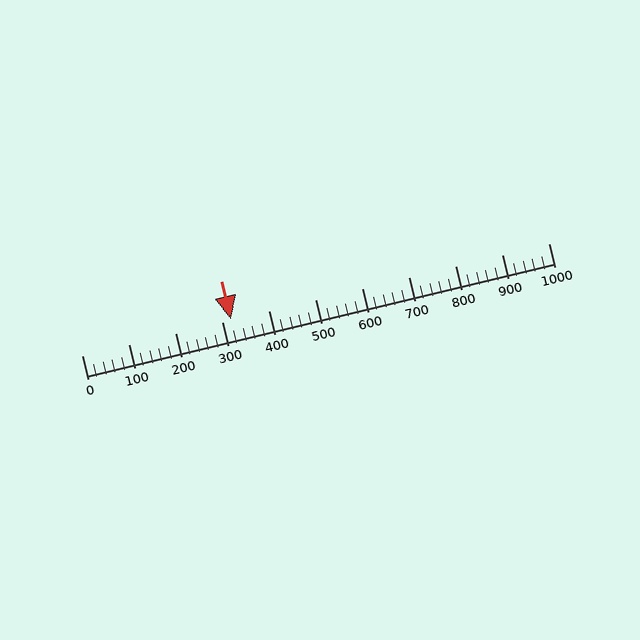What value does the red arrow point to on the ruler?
The red arrow points to approximately 320.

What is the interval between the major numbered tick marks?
The major tick marks are spaced 100 units apart.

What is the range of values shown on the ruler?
The ruler shows values from 0 to 1000.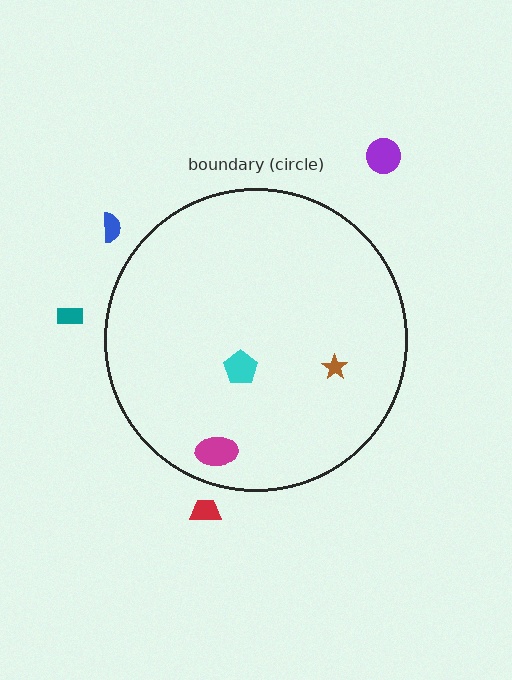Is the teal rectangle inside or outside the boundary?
Outside.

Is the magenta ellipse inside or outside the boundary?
Inside.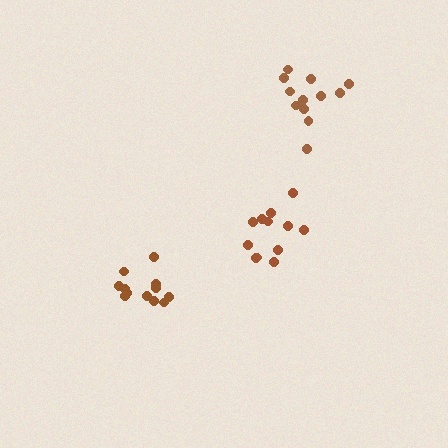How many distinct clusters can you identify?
There are 3 distinct clusters.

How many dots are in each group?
Group 1: 12 dots, Group 2: 12 dots, Group 3: 12 dots (36 total).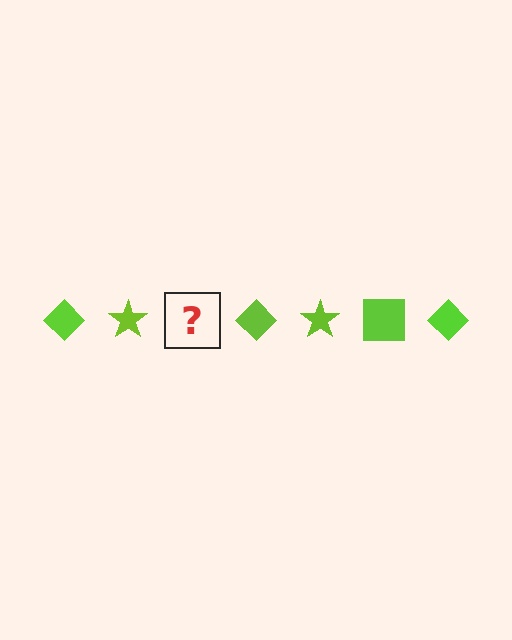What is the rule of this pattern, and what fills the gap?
The rule is that the pattern cycles through diamond, star, square shapes in lime. The gap should be filled with a lime square.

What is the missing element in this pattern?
The missing element is a lime square.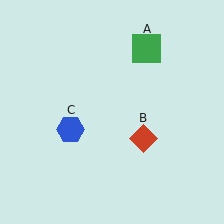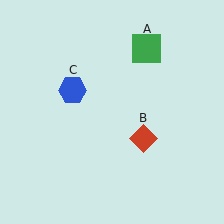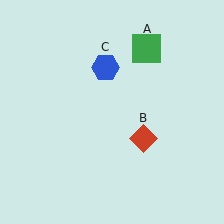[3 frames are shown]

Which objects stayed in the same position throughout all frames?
Green square (object A) and red diamond (object B) remained stationary.